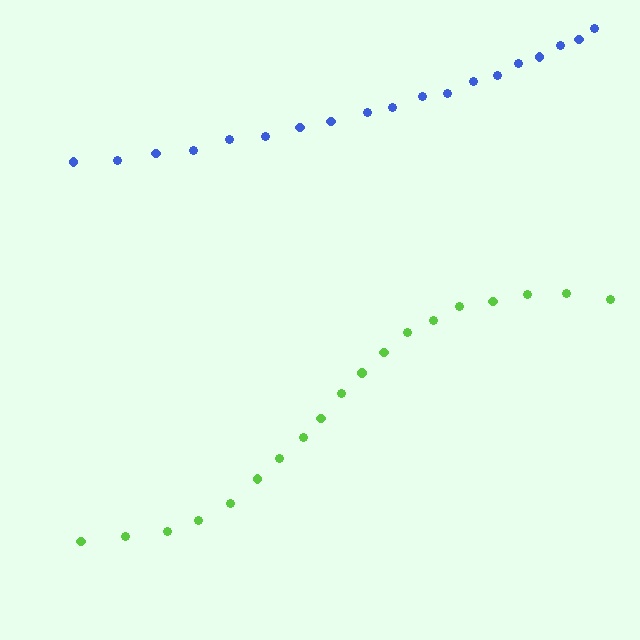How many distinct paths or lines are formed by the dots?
There are 2 distinct paths.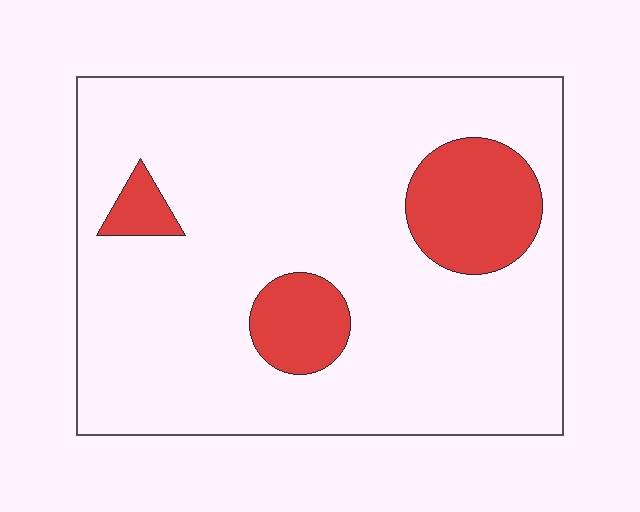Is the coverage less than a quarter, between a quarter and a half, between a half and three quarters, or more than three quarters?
Less than a quarter.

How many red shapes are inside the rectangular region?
3.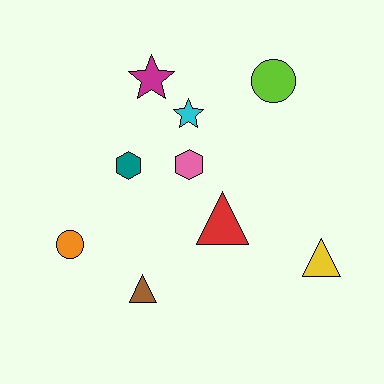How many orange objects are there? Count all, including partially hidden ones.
There is 1 orange object.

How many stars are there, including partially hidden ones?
There are 2 stars.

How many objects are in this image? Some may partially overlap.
There are 9 objects.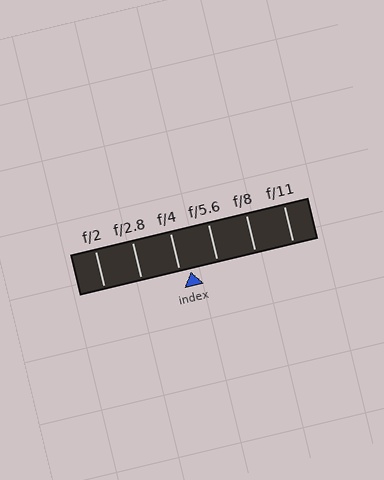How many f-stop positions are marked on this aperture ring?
There are 6 f-stop positions marked.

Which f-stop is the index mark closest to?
The index mark is closest to f/4.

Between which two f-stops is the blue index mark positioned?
The index mark is between f/4 and f/5.6.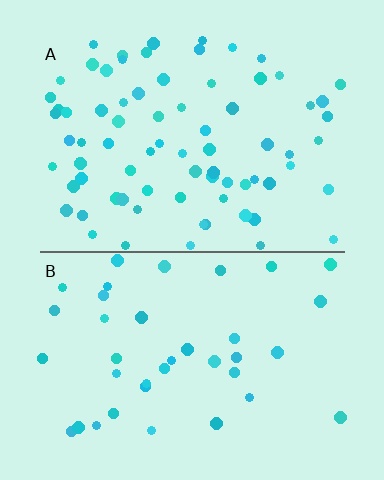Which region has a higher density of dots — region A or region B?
A (the top).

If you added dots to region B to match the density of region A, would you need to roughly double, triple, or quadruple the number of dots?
Approximately double.